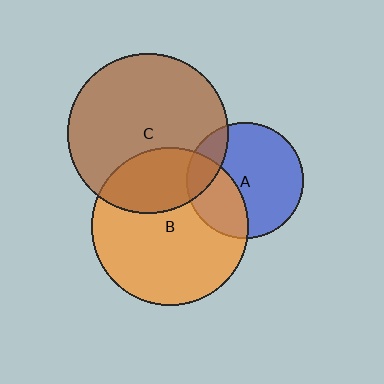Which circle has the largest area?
Circle C (brown).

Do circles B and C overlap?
Yes.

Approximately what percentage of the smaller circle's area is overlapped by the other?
Approximately 30%.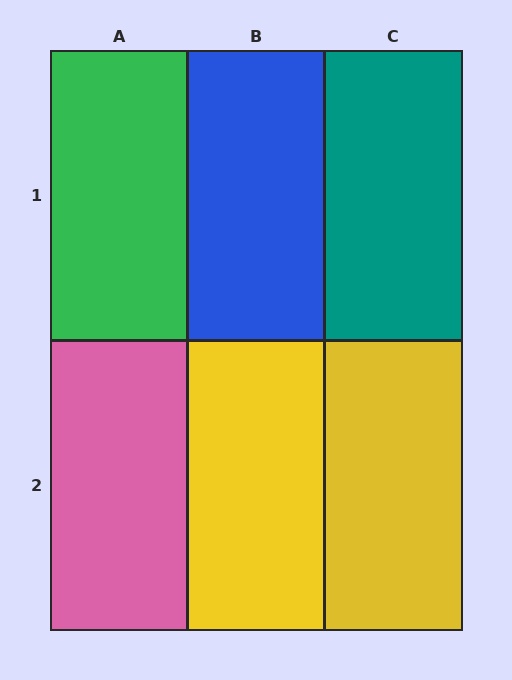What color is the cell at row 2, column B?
Yellow.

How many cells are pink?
1 cell is pink.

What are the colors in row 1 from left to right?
Green, blue, teal.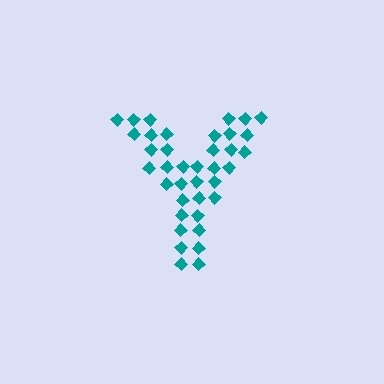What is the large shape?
The large shape is the letter Y.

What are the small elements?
The small elements are diamonds.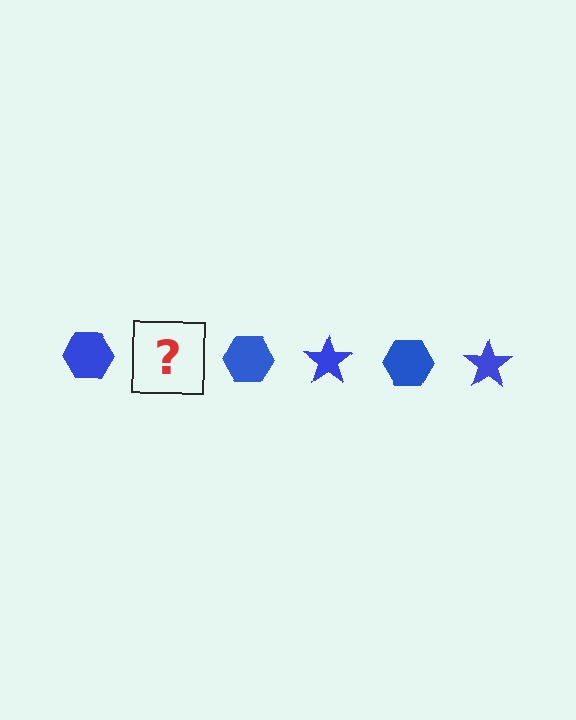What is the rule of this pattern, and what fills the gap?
The rule is that the pattern cycles through hexagon, star shapes in blue. The gap should be filled with a blue star.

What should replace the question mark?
The question mark should be replaced with a blue star.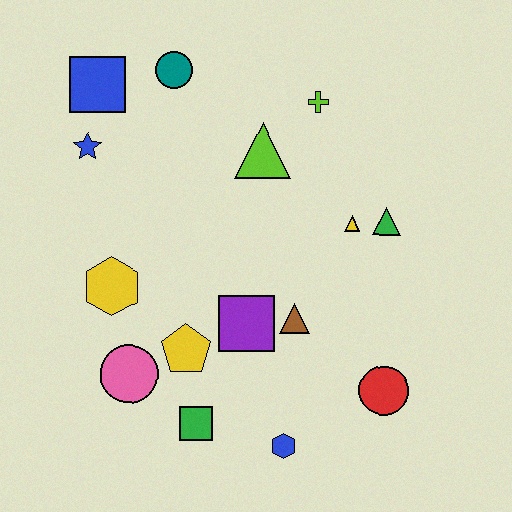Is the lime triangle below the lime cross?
Yes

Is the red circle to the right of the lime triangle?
Yes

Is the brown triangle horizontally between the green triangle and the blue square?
Yes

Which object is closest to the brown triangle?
The purple square is closest to the brown triangle.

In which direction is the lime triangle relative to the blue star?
The lime triangle is to the right of the blue star.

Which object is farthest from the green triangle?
The blue square is farthest from the green triangle.